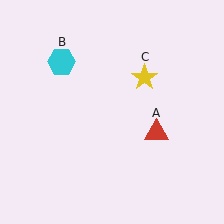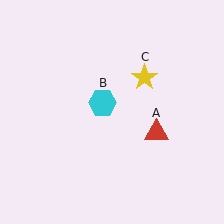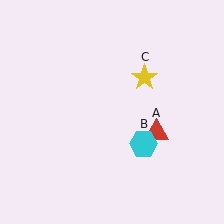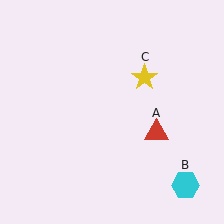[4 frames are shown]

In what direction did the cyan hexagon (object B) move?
The cyan hexagon (object B) moved down and to the right.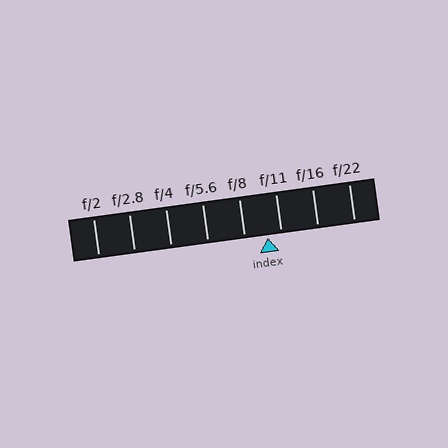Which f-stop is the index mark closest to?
The index mark is closest to f/11.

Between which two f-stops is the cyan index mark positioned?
The index mark is between f/8 and f/11.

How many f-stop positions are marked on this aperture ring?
There are 8 f-stop positions marked.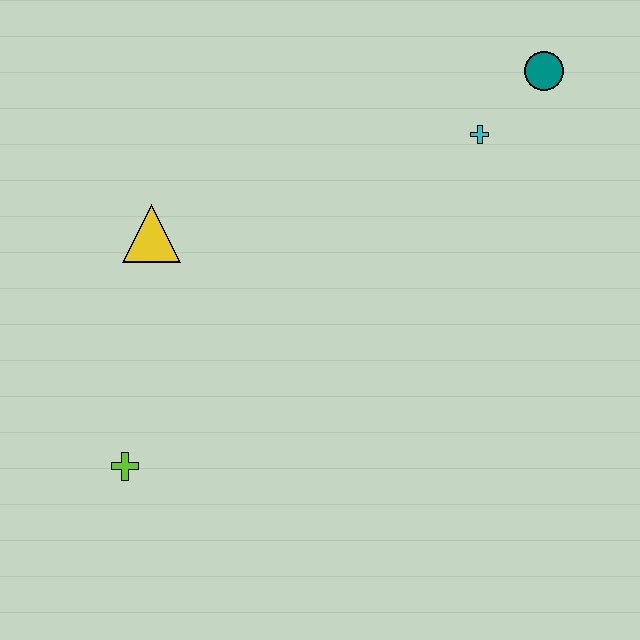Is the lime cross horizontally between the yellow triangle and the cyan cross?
No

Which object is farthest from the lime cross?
The teal circle is farthest from the lime cross.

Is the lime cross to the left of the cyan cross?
Yes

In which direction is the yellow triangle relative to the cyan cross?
The yellow triangle is to the left of the cyan cross.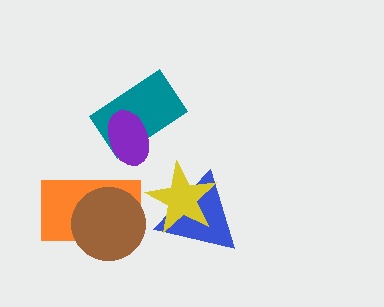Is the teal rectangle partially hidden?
Yes, it is partially covered by another shape.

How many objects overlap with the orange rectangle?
1 object overlaps with the orange rectangle.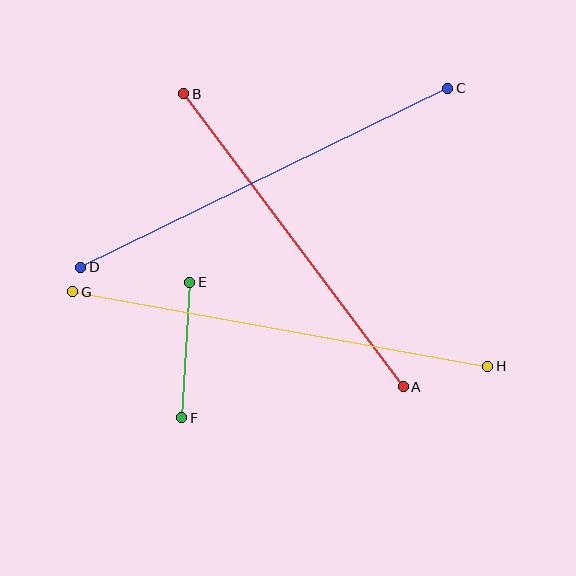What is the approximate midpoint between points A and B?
The midpoint is at approximately (293, 240) pixels.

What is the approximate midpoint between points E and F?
The midpoint is at approximately (186, 350) pixels.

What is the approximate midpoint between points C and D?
The midpoint is at approximately (264, 178) pixels.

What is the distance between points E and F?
The distance is approximately 136 pixels.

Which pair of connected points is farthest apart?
Points G and H are farthest apart.